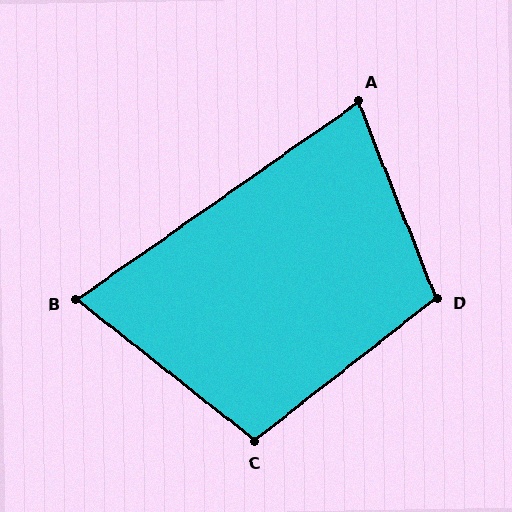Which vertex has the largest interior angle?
D, at approximately 106 degrees.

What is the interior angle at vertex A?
Approximately 77 degrees (acute).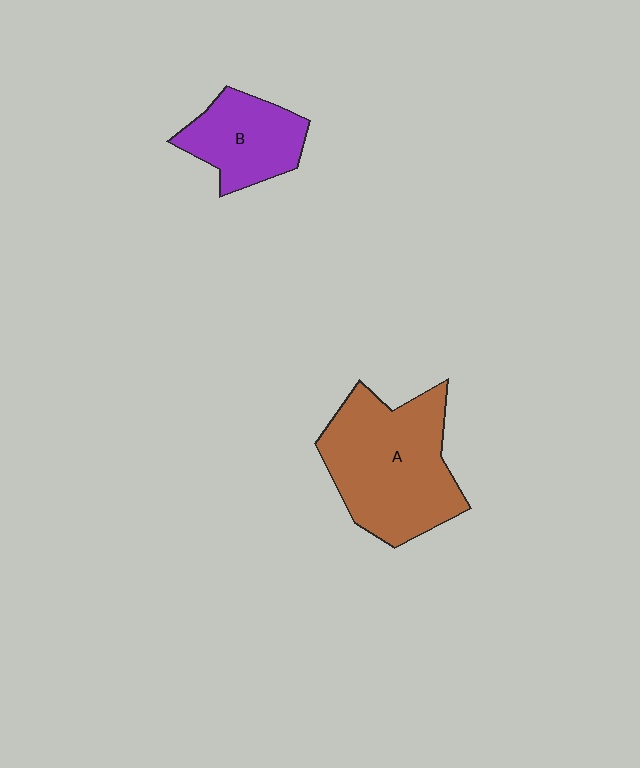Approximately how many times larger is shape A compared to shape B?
Approximately 1.8 times.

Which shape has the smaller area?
Shape B (purple).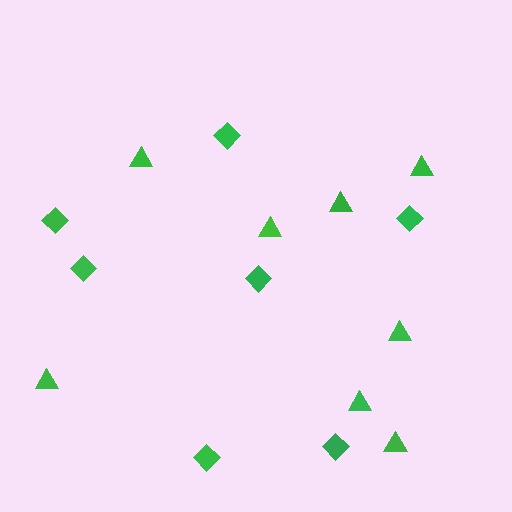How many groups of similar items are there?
There are 2 groups: one group of diamonds (7) and one group of triangles (8).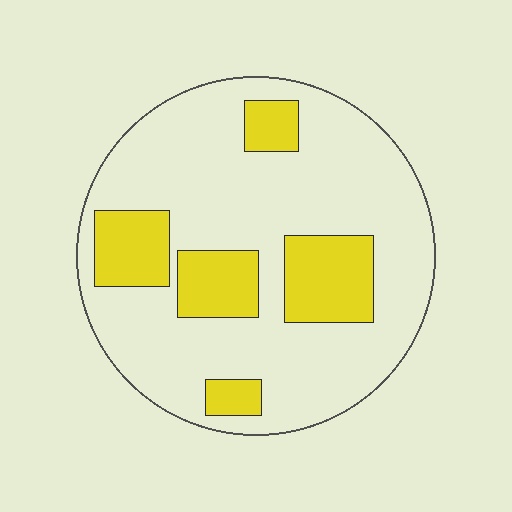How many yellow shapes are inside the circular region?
5.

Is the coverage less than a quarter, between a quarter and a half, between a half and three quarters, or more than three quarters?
Less than a quarter.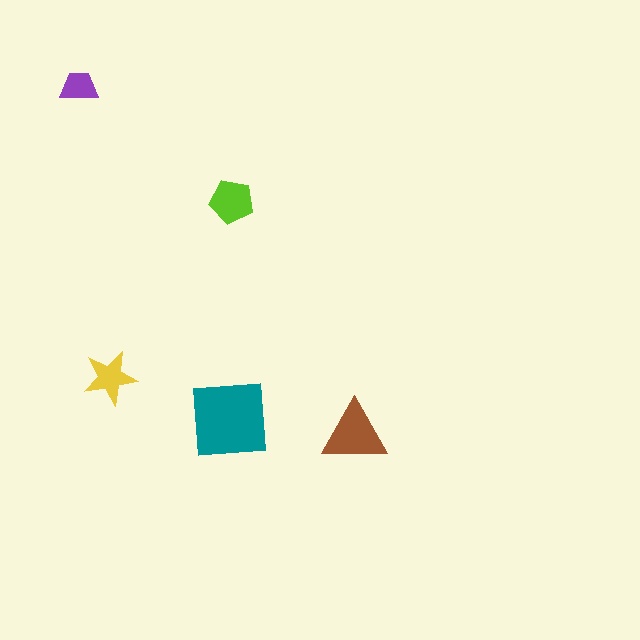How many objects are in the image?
There are 5 objects in the image.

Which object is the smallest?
The purple trapezoid.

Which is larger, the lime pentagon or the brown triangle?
The brown triangle.